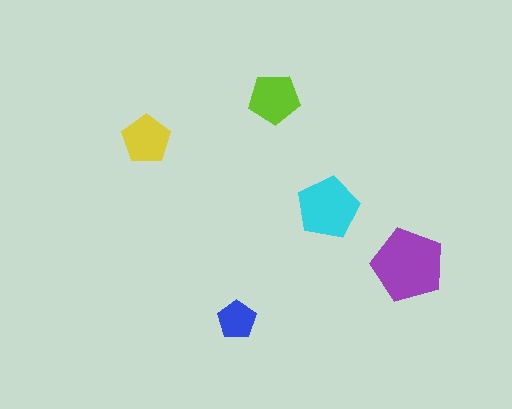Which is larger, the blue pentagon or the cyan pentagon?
The cyan one.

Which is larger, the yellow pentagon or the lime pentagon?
The lime one.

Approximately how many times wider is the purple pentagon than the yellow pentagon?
About 1.5 times wider.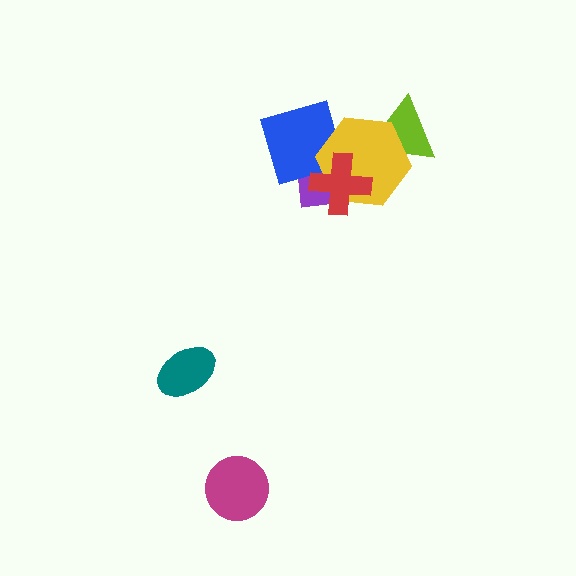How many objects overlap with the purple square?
3 objects overlap with the purple square.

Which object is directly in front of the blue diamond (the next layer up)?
The yellow hexagon is directly in front of the blue diamond.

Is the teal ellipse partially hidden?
No, no other shape covers it.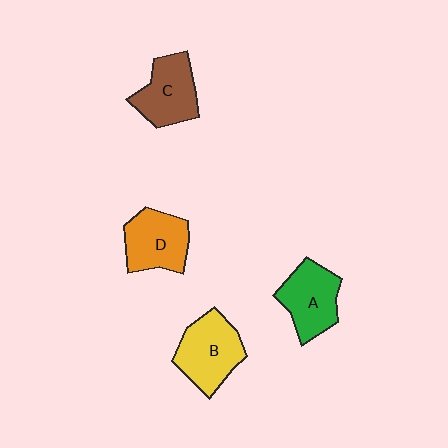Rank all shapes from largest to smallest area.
From largest to smallest: B (yellow), A (green), D (orange), C (brown).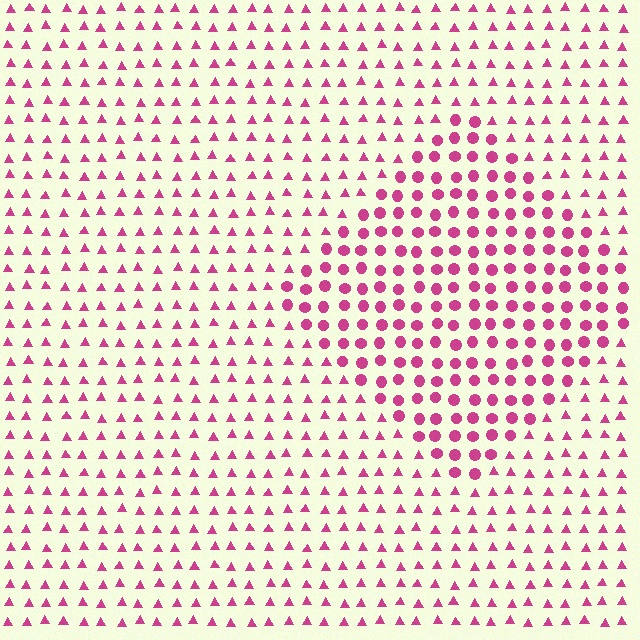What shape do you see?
I see a diamond.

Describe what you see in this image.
The image is filled with small magenta elements arranged in a uniform grid. A diamond-shaped region contains circles, while the surrounding area contains triangles. The boundary is defined purely by the change in element shape.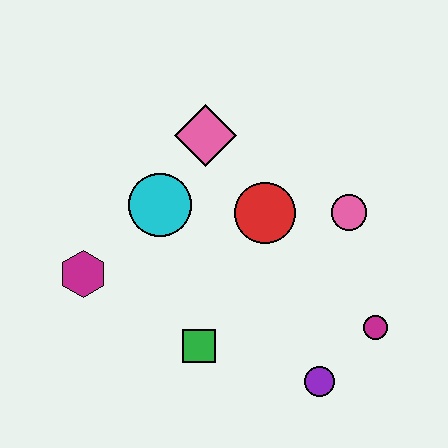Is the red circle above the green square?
Yes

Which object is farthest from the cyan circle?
The magenta circle is farthest from the cyan circle.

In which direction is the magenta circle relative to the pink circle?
The magenta circle is below the pink circle.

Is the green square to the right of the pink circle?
No